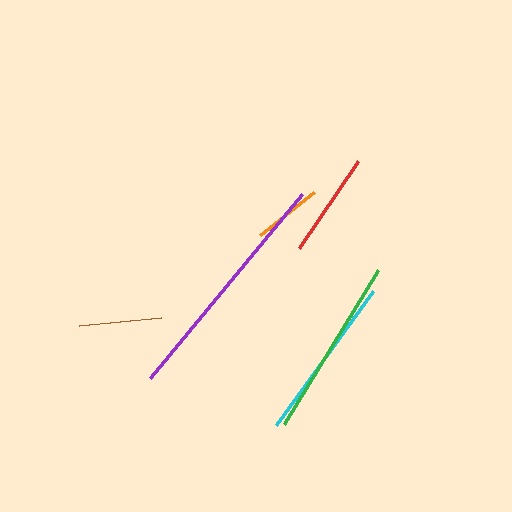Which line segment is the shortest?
The orange line is the shortest at approximately 69 pixels.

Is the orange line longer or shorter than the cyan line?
The cyan line is longer than the orange line.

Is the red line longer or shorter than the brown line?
The red line is longer than the brown line.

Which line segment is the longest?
The purple line is the longest at approximately 240 pixels.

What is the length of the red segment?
The red segment is approximately 105 pixels long.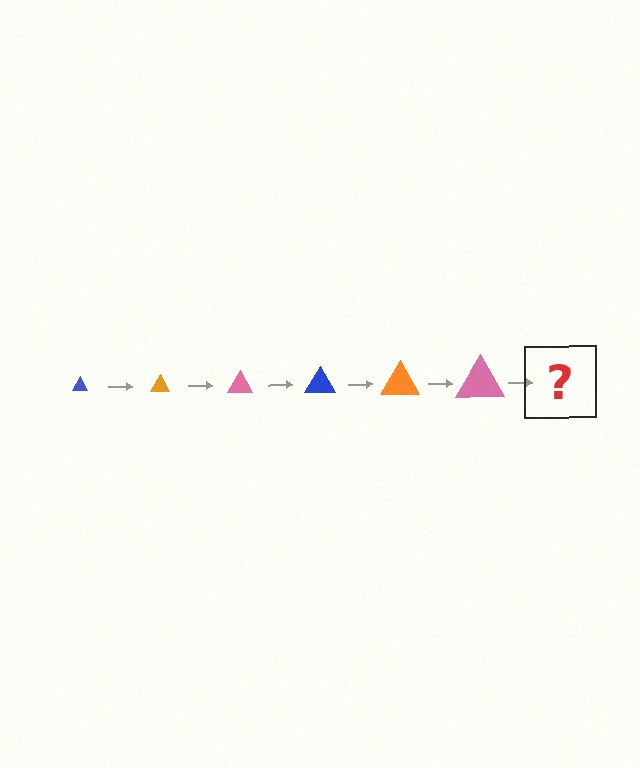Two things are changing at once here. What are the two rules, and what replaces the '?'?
The two rules are that the triangle grows larger each step and the color cycles through blue, orange, and pink. The '?' should be a blue triangle, larger than the previous one.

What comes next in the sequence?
The next element should be a blue triangle, larger than the previous one.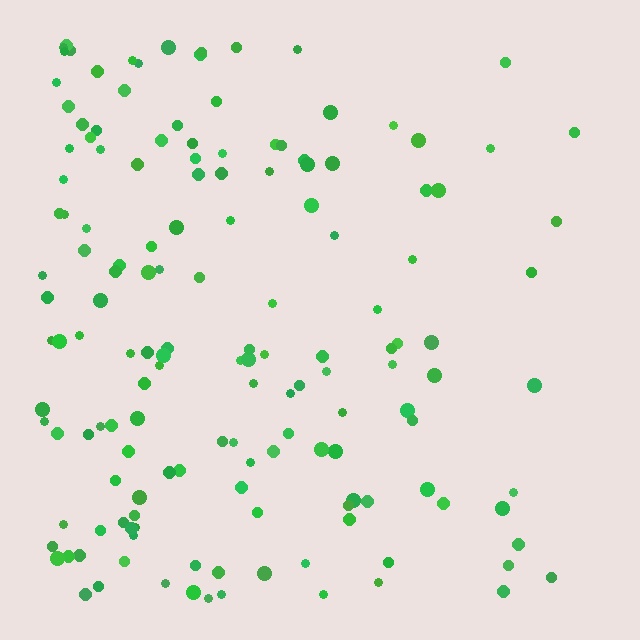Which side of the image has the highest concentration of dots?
The left.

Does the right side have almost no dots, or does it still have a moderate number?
Still a moderate number, just noticeably fewer than the left.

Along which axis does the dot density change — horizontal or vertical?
Horizontal.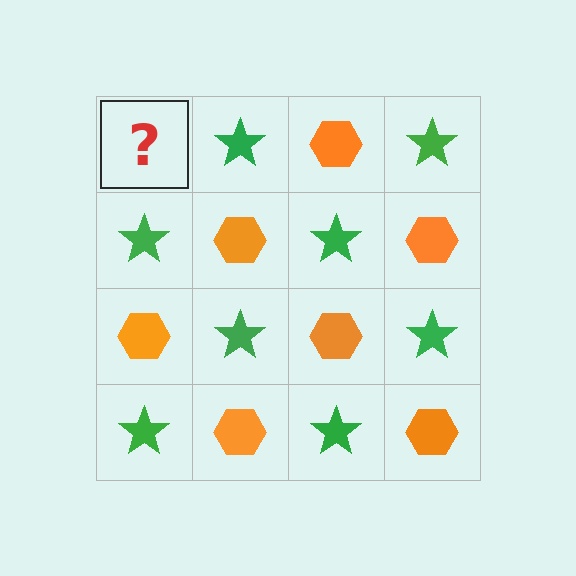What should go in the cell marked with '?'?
The missing cell should contain an orange hexagon.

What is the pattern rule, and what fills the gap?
The rule is that it alternates orange hexagon and green star in a checkerboard pattern. The gap should be filled with an orange hexagon.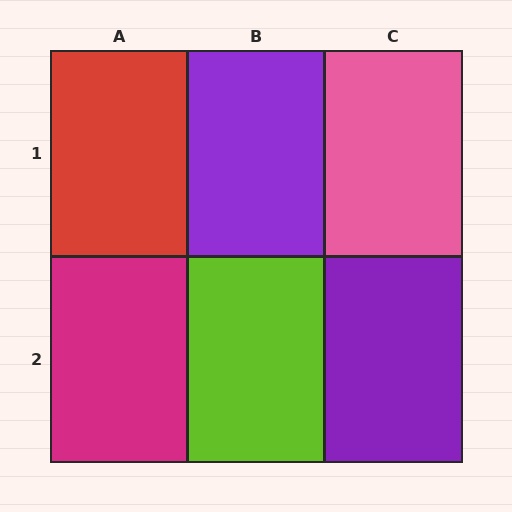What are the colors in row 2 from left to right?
Magenta, lime, purple.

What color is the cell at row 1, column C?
Pink.